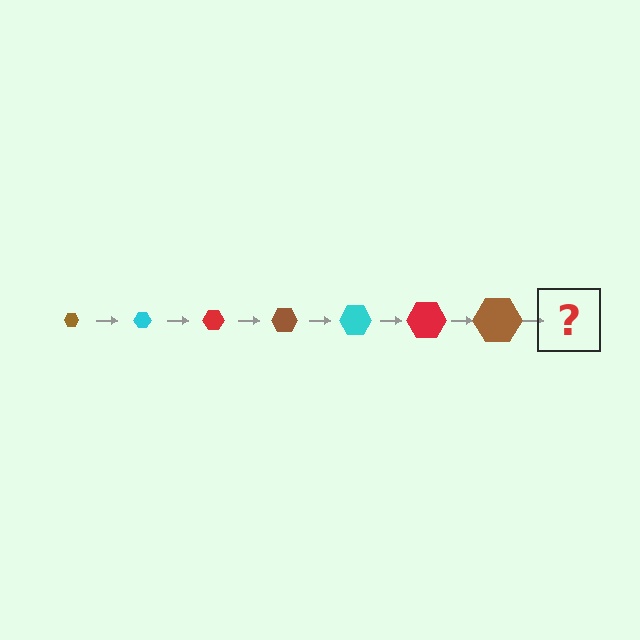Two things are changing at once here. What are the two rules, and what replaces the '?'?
The two rules are that the hexagon grows larger each step and the color cycles through brown, cyan, and red. The '?' should be a cyan hexagon, larger than the previous one.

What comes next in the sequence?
The next element should be a cyan hexagon, larger than the previous one.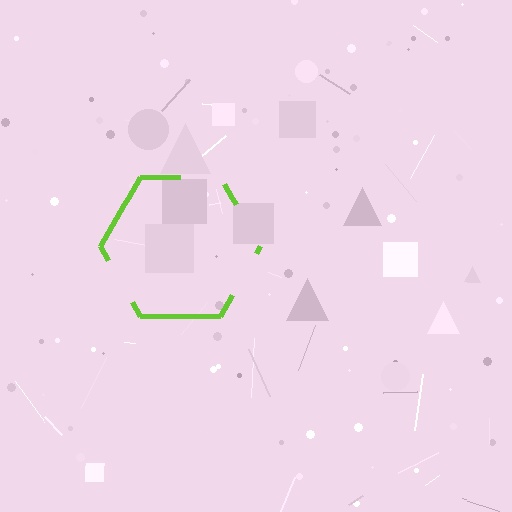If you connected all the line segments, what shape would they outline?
They would outline a hexagon.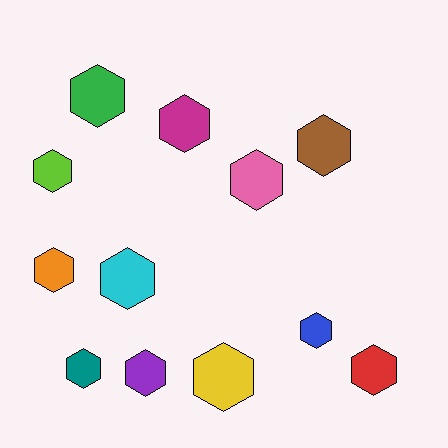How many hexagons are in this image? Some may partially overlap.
There are 12 hexagons.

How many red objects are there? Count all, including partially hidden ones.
There is 1 red object.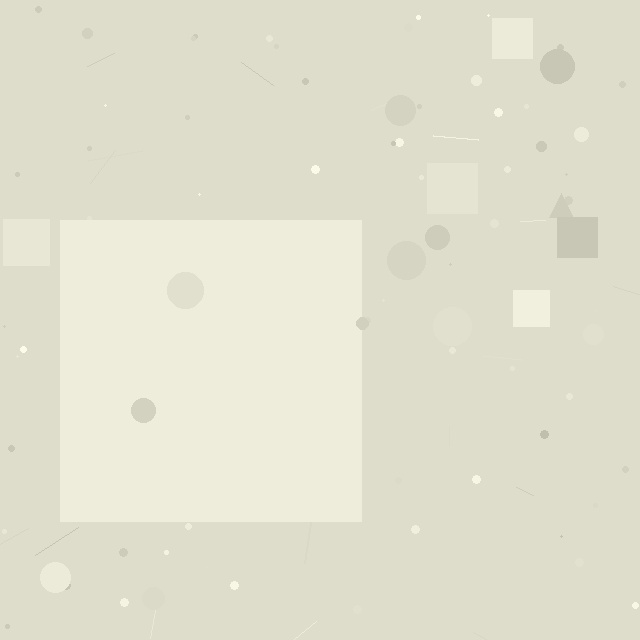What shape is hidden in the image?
A square is hidden in the image.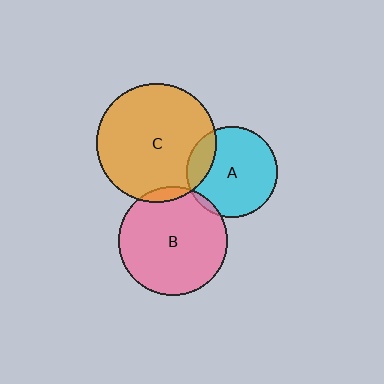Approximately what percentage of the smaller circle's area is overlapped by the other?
Approximately 5%.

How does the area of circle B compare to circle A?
Approximately 1.4 times.